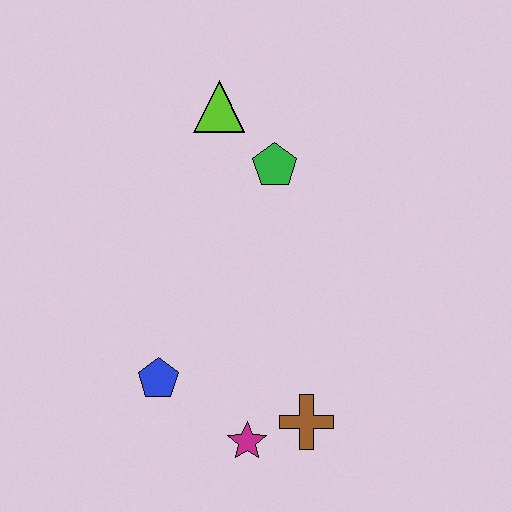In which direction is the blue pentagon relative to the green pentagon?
The blue pentagon is below the green pentagon.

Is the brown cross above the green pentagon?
No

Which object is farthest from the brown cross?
The lime triangle is farthest from the brown cross.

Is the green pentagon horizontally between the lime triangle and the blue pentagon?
No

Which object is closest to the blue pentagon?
The magenta star is closest to the blue pentagon.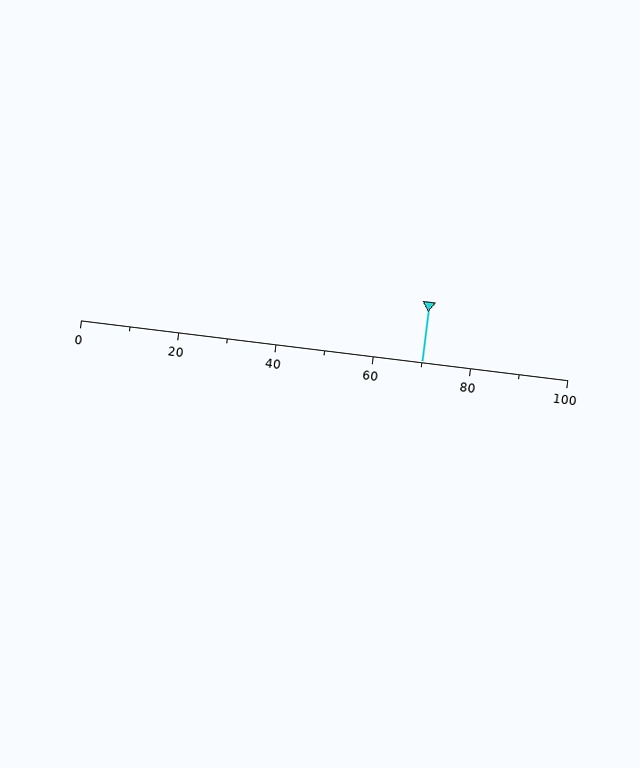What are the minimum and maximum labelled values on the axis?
The axis runs from 0 to 100.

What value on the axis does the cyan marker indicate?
The marker indicates approximately 70.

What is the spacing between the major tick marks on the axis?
The major ticks are spaced 20 apart.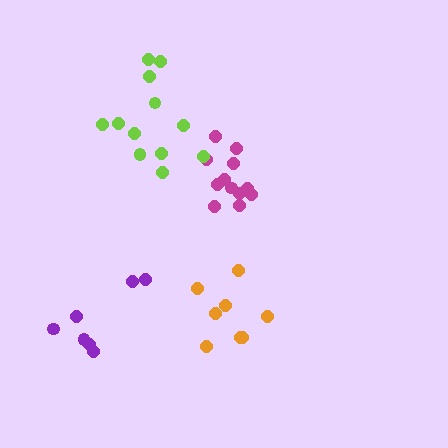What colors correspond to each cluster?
The clusters are colored: magenta, lime, purple, orange.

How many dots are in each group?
Group 1: 12 dots, Group 2: 12 dots, Group 3: 7 dots, Group 4: 8 dots (39 total).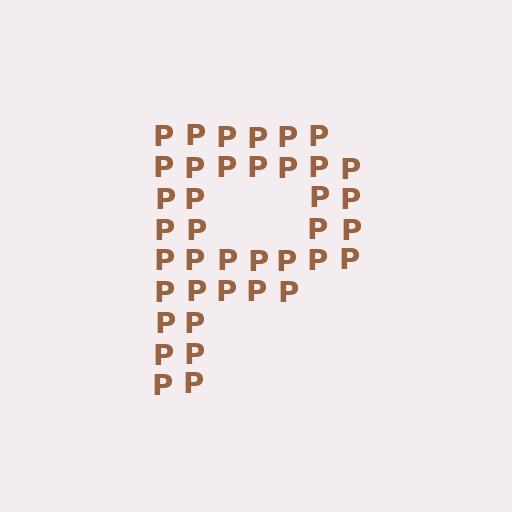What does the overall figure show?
The overall figure shows the letter P.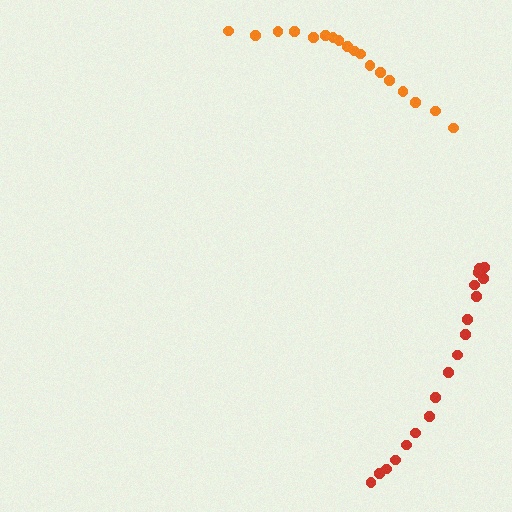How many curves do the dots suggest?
There are 2 distinct paths.